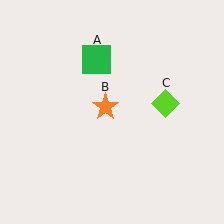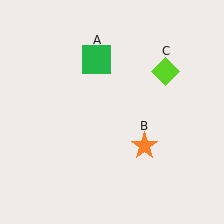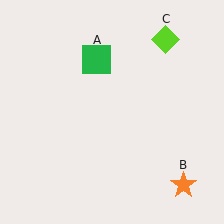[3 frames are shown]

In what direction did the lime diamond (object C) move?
The lime diamond (object C) moved up.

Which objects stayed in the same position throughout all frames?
Green square (object A) remained stationary.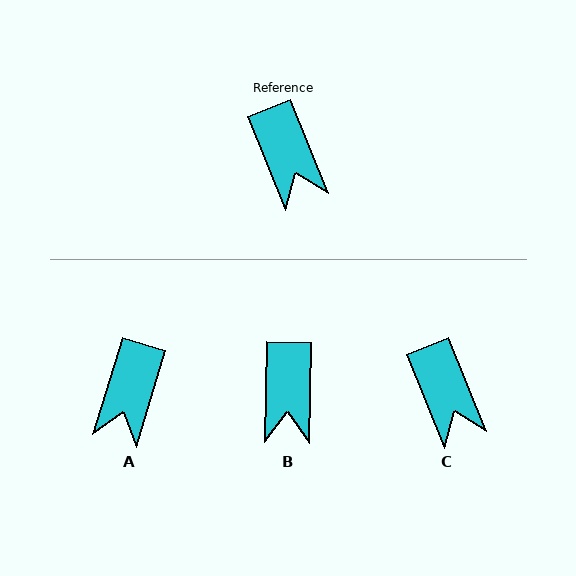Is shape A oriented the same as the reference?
No, it is off by about 39 degrees.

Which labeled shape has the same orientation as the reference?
C.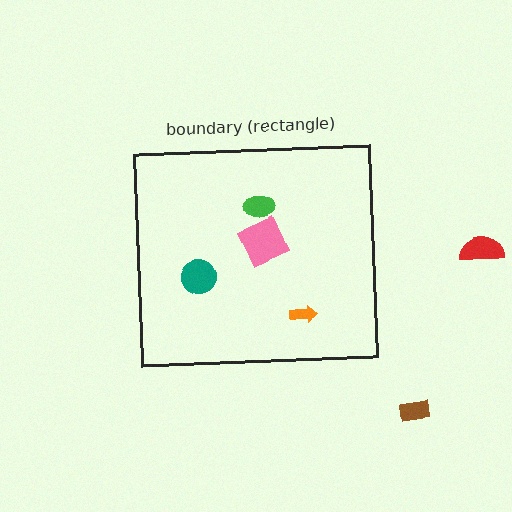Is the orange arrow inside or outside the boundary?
Inside.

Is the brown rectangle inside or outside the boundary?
Outside.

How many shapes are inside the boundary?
4 inside, 2 outside.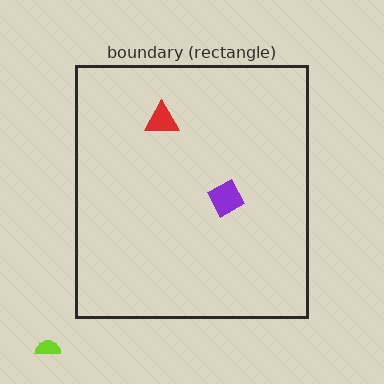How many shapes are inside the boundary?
2 inside, 1 outside.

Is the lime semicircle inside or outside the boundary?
Outside.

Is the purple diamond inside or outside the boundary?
Inside.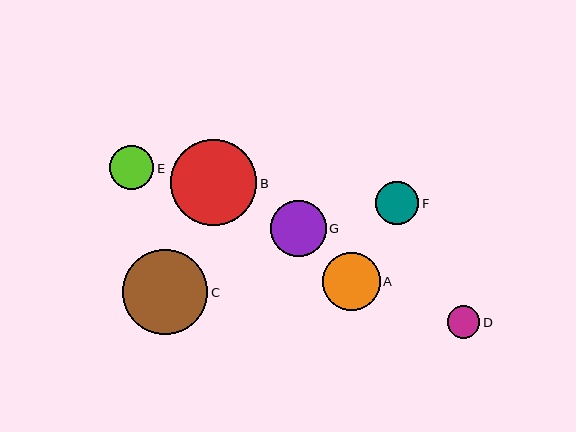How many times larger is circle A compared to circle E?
Circle A is approximately 1.3 times the size of circle E.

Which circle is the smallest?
Circle D is the smallest with a size of approximately 33 pixels.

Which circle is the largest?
Circle B is the largest with a size of approximately 86 pixels.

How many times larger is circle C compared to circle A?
Circle C is approximately 1.5 times the size of circle A.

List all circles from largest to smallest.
From largest to smallest: B, C, A, G, E, F, D.